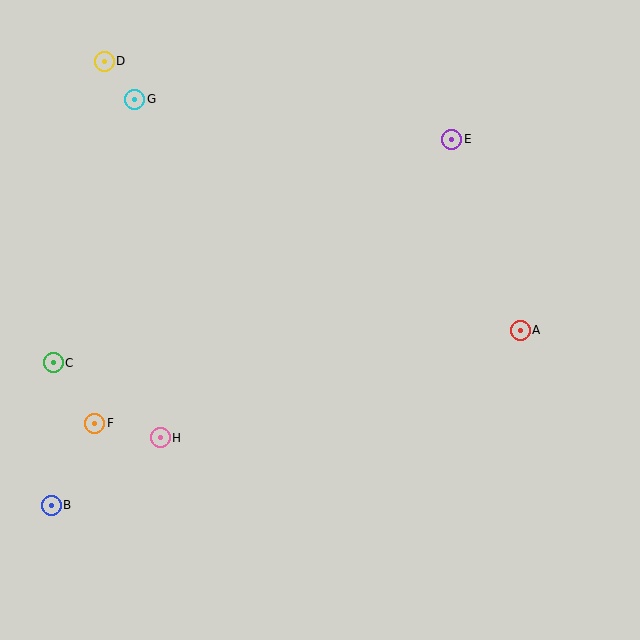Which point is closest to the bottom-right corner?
Point A is closest to the bottom-right corner.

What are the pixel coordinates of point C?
Point C is at (53, 363).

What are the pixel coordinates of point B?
Point B is at (51, 505).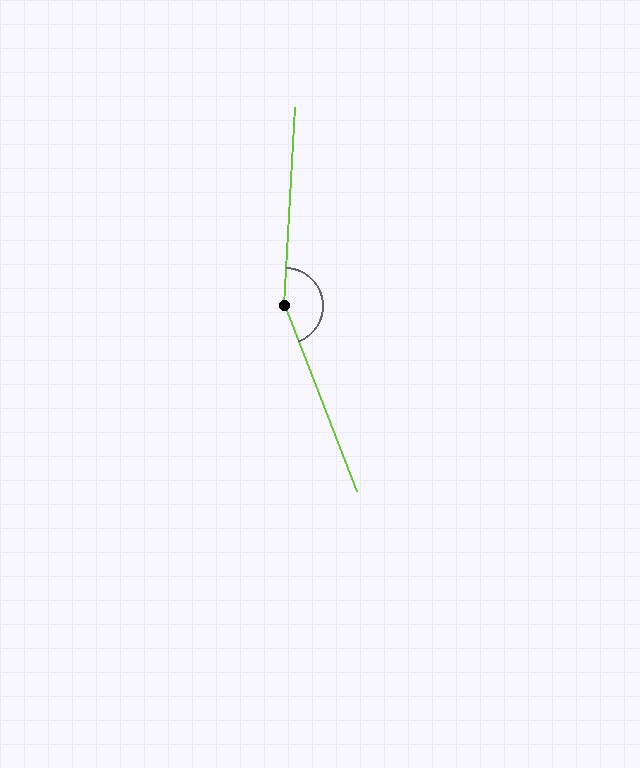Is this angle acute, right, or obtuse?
It is obtuse.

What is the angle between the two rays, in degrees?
Approximately 156 degrees.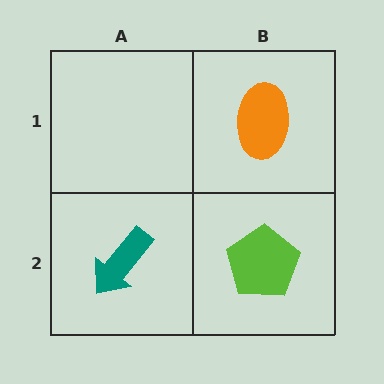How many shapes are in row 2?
2 shapes.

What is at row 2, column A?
A teal arrow.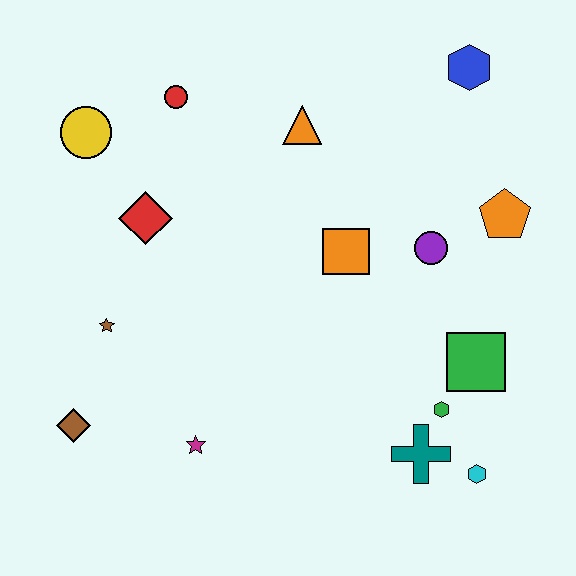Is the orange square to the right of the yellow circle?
Yes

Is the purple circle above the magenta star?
Yes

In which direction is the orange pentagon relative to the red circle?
The orange pentagon is to the right of the red circle.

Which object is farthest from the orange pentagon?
The brown diamond is farthest from the orange pentagon.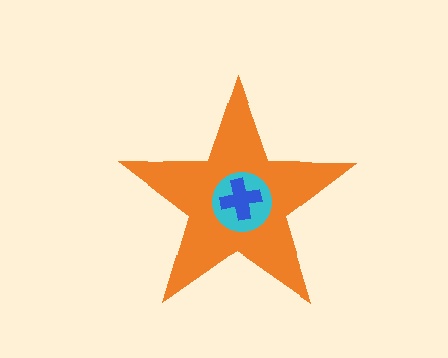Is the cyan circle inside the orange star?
Yes.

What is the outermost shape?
The orange star.